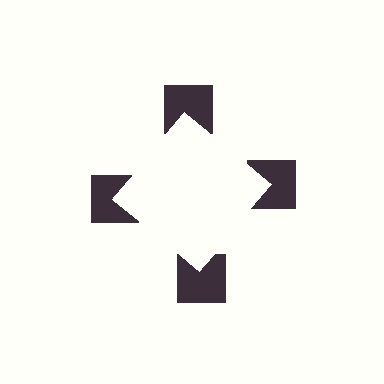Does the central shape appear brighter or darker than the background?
It typically appears slightly brighter than the background, even though no actual brightness change is drawn.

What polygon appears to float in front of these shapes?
An illusory square — its edges are inferred from the aligned wedge cuts in the notched squares, not physically drawn.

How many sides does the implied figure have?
4 sides.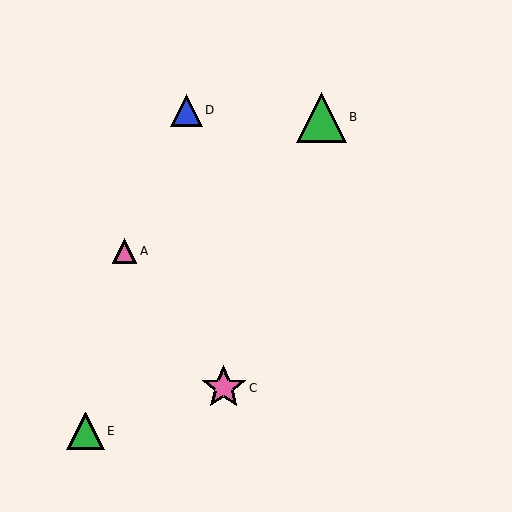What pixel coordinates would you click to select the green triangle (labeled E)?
Click at (86, 431) to select the green triangle E.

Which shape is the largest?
The green triangle (labeled B) is the largest.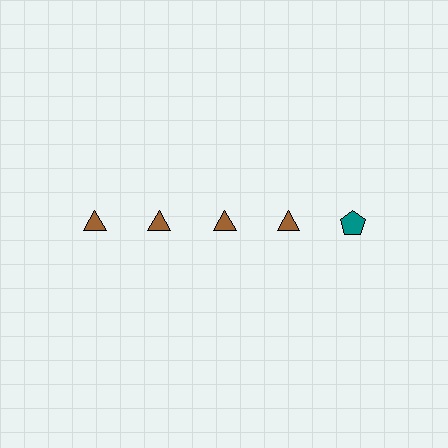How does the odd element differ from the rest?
It differs in both color (teal instead of brown) and shape (pentagon instead of triangle).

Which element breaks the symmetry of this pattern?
The teal pentagon in the top row, rightmost column breaks the symmetry. All other shapes are brown triangles.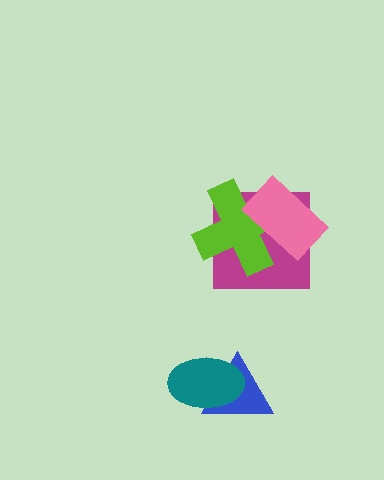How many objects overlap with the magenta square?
2 objects overlap with the magenta square.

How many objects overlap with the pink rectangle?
2 objects overlap with the pink rectangle.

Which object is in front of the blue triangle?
The teal ellipse is in front of the blue triangle.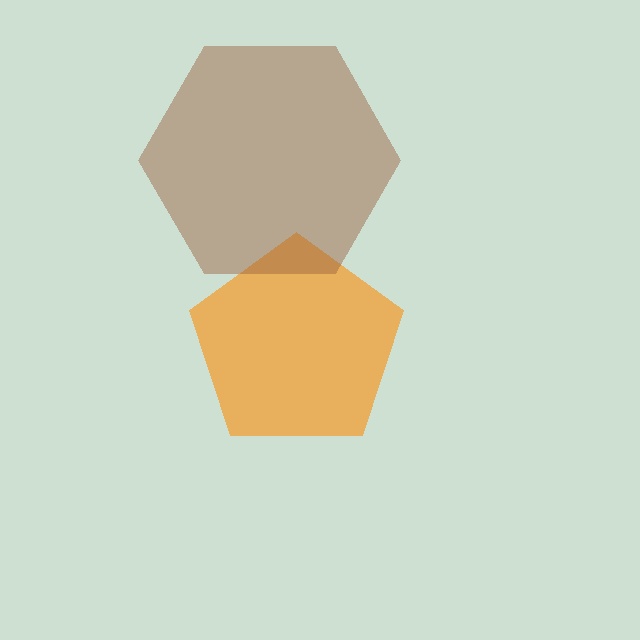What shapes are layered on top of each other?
The layered shapes are: an orange pentagon, a brown hexagon.